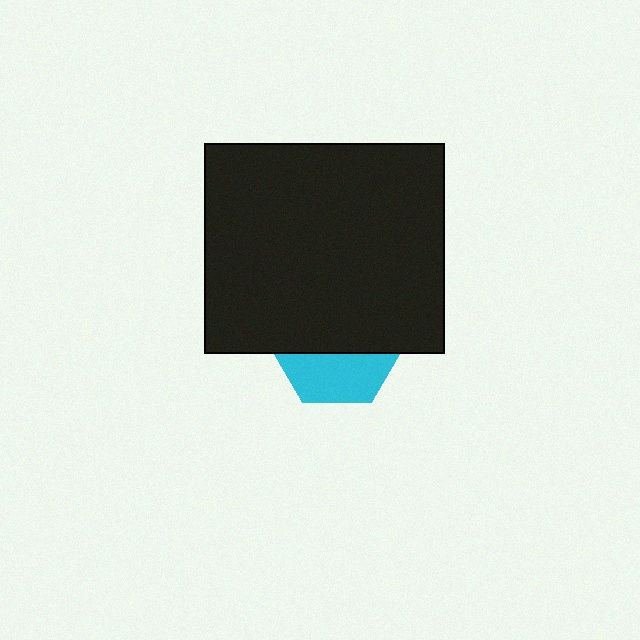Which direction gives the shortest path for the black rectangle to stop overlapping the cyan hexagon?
Moving up gives the shortest separation.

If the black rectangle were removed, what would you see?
You would see the complete cyan hexagon.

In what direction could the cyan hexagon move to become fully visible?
The cyan hexagon could move down. That would shift it out from behind the black rectangle entirely.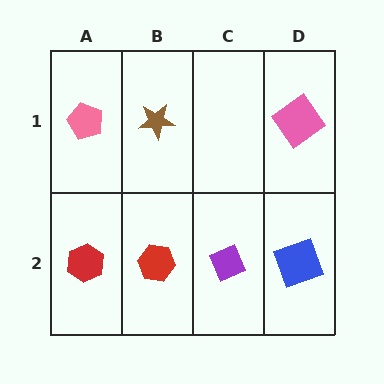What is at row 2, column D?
A blue square.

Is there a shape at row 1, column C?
No, that cell is empty.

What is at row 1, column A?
A pink pentagon.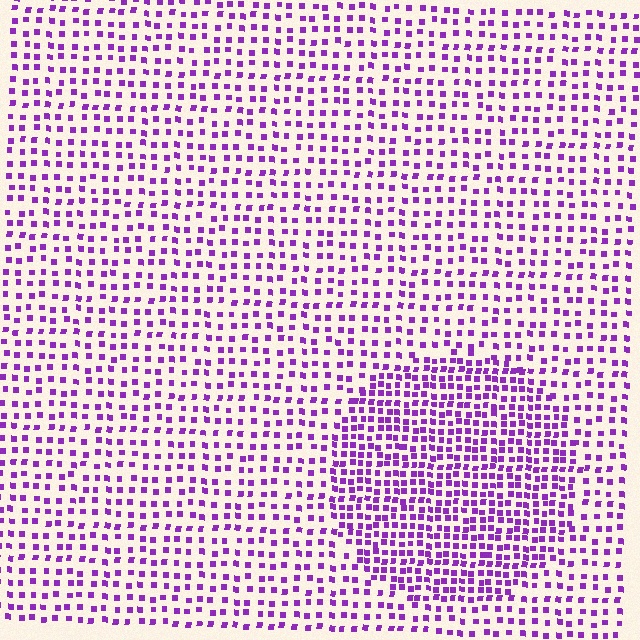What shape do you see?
I see a circle.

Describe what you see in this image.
The image contains small purple elements arranged at two different densities. A circle-shaped region is visible where the elements are more densely packed than the surrounding area.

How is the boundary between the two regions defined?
The boundary is defined by a change in element density (approximately 1.8x ratio). All elements are the same color, size, and shape.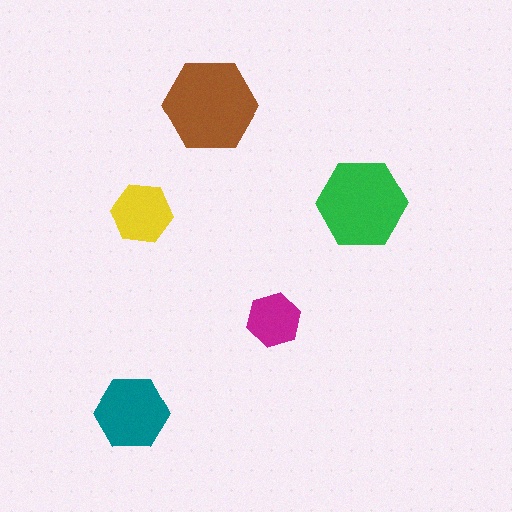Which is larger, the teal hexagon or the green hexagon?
The green one.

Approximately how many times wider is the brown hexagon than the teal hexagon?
About 1.5 times wider.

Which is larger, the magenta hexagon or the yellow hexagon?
The yellow one.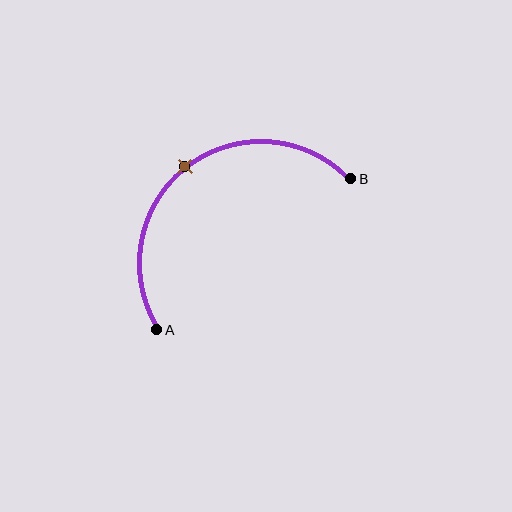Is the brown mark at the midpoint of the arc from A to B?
Yes. The brown mark lies on the arc at equal arc-length from both A and B — it is the arc midpoint.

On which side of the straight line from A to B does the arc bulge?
The arc bulges above and to the left of the straight line connecting A and B.